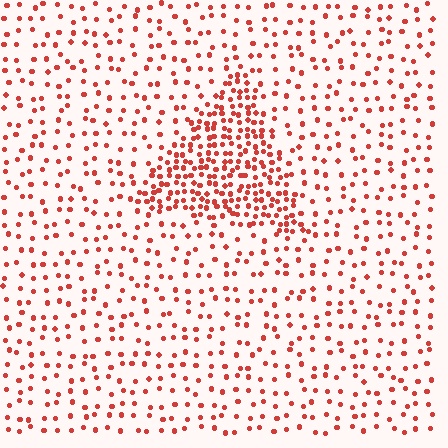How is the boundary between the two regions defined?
The boundary is defined by a change in element density (approximately 2.7x ratio). All elements are the same color, size, and shape.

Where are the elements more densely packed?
The elements are more densely packed inside the triangle boundary.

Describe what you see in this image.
The image contains small red elements arranged at two different densities. A triangle-shaped region is visible where the elements are more densely packed than the surrounding area.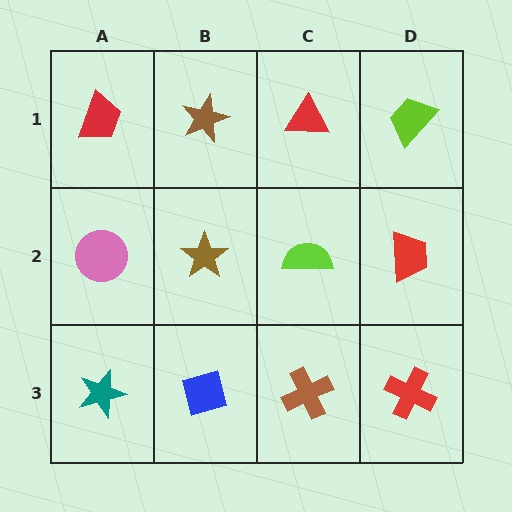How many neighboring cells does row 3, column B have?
3.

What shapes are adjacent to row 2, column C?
A red triangle (row 1, column C), a brown cross (row 3, column C), a brown star (row 2, column B), a red trapezoid (row 2, column D).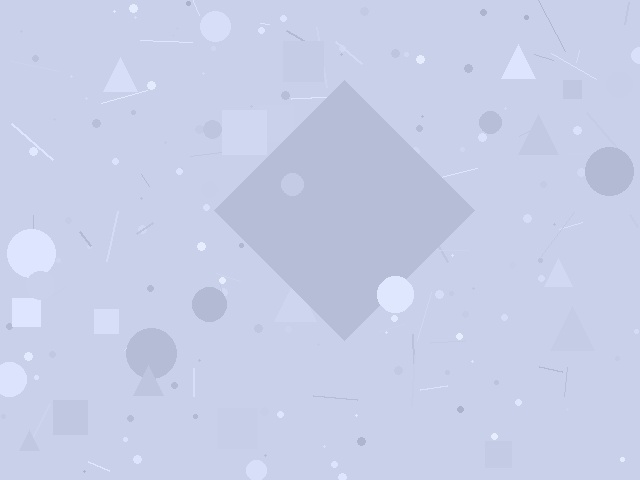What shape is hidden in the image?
A diamond is hidden in the image.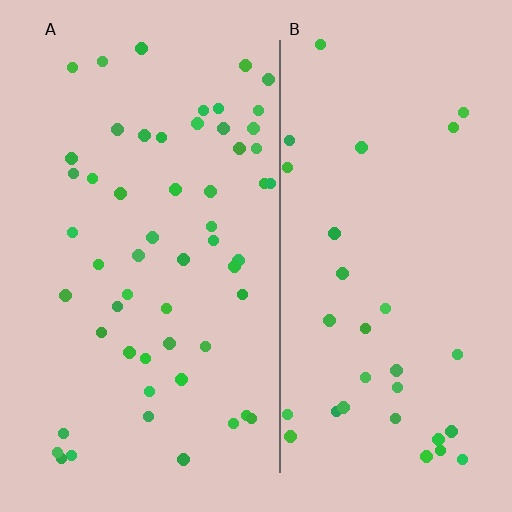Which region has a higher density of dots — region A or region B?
A (the left).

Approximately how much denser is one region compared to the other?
Approximately 1.7× — region A over region B.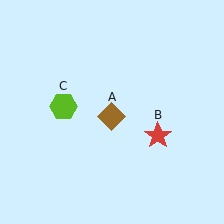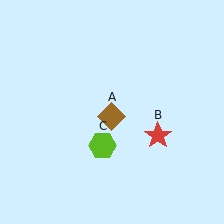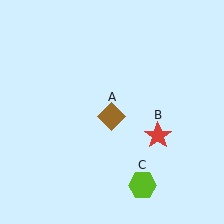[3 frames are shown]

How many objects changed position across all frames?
1 object changed position: lime hexagon (object C).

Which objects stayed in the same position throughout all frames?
Brown diamond (object A) and red star (object B) remained stationary.